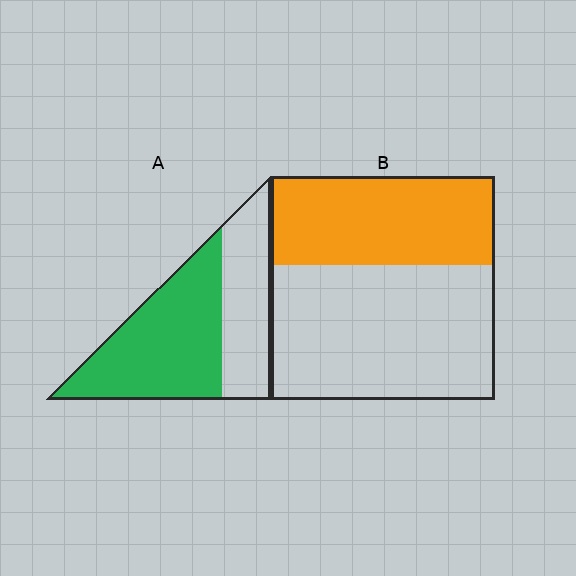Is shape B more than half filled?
No.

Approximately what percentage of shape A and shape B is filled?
A is approximately 60% and B is approximately 40%.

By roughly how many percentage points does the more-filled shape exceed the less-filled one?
By roughly 20 percentage points (A over B).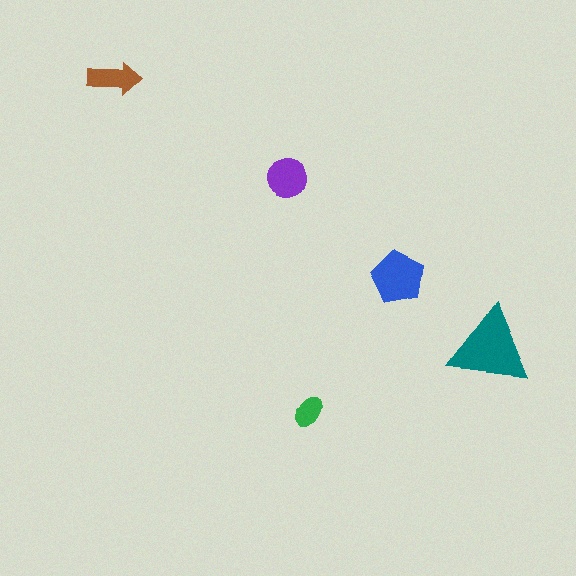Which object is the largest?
The teal triangle.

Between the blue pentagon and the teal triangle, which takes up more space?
The teal triangle.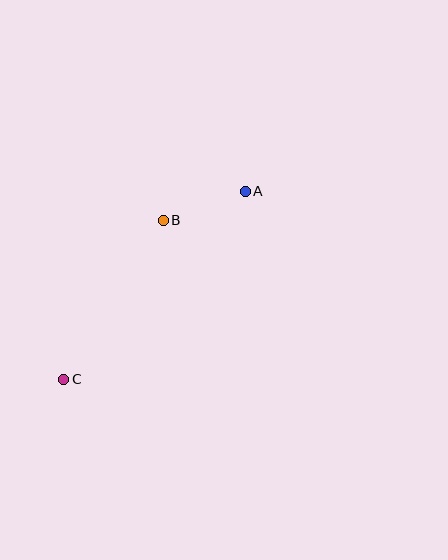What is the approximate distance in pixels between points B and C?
The distance between B and C is approximately 188 pixels.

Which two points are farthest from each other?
Points A and C are farthest from each other.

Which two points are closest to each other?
Points A and B are closest to each other.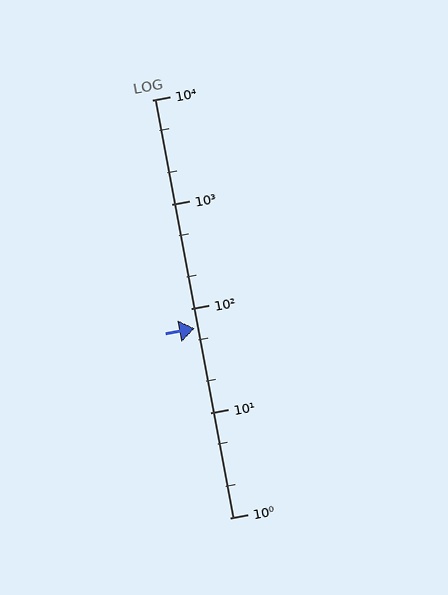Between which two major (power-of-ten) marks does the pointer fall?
The pointer is between 10 and 100.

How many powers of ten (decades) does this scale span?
The scale spans 4 decades, from 1 to 10000.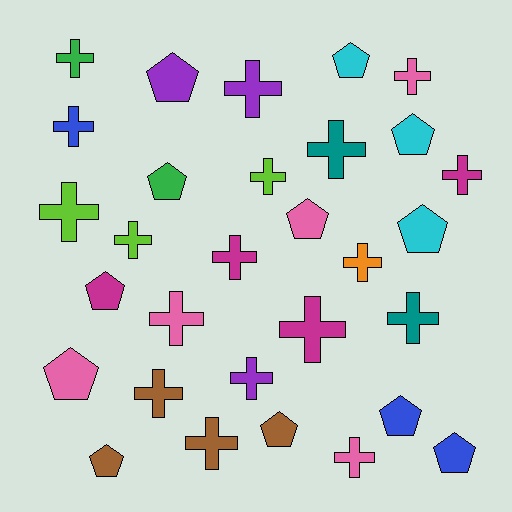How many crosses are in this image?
There are 18 crosses.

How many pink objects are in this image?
There are 5 pink objects.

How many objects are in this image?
There are 30 objects.